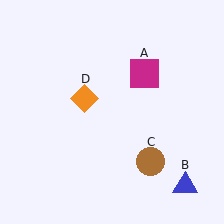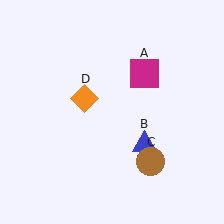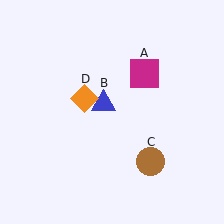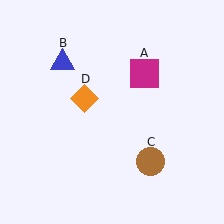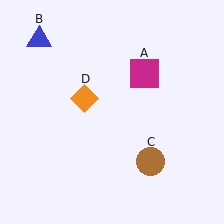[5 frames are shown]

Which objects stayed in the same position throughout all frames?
Magenta square (object A) and brown circle (object C) and orange diamond (object D) remained stationary.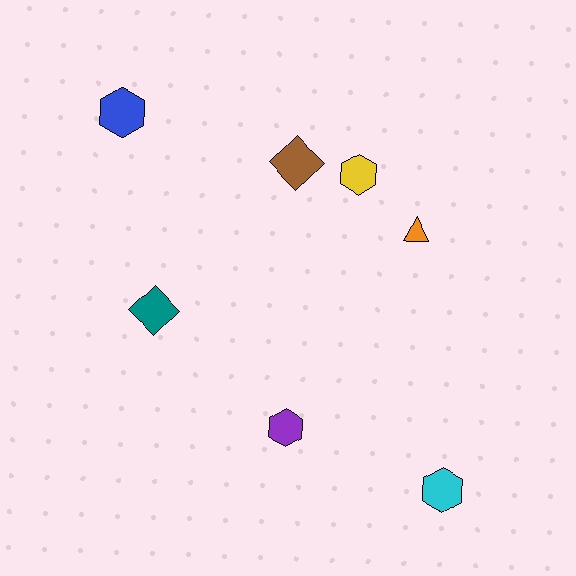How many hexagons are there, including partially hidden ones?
There are 4 hexagons.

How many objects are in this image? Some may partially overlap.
There are 7 objects.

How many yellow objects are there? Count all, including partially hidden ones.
There is 1 yellow object.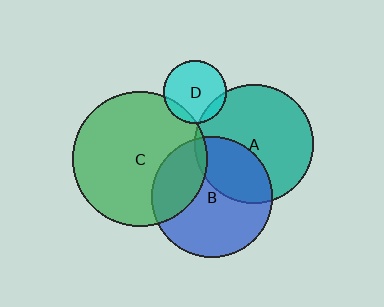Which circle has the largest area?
Circle C (green).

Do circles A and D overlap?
Yes.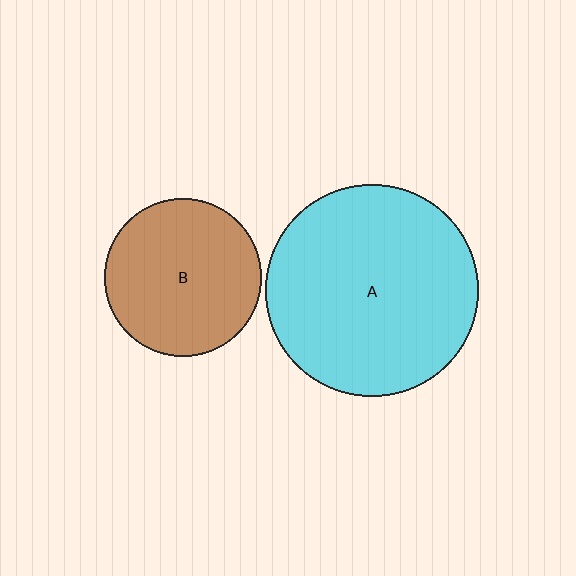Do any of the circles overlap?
No, none of the circles overlap.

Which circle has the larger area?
Circle A (cyan).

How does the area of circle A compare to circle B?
Approximately 1.8 times.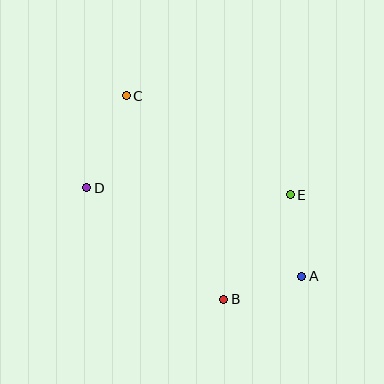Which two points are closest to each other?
Points A and B are closest to each other.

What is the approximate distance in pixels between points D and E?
The distance between D and E is approximately 204 pixels.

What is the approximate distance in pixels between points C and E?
The distance between C and E is approximately 192 pixels.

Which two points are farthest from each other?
Points A and C are farthest from each other.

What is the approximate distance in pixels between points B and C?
The distance between B and C is approximately 225 pixels.